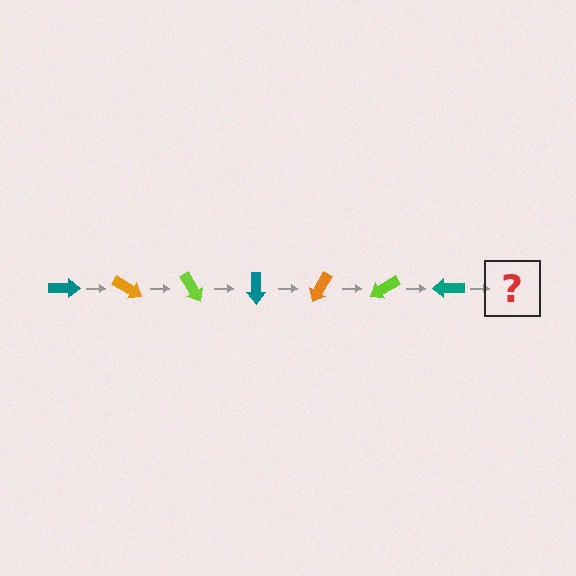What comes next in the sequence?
The next element should be an orange arrow, rotated 210 degrees from the start.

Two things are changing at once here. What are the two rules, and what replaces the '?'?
The two rules are that it rotates 30 degrees each step and the color cycles through teal, orange, and lime. The '?' should be an orange arrow, rotated 210 degrees from the start.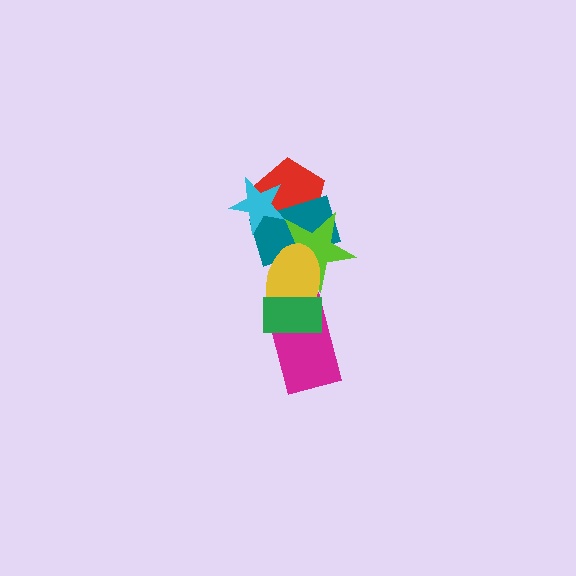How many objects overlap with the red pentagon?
3 objects overlap with the red pentagon.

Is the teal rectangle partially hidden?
Yes, it is partially covered by another shape.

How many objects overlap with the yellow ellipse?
4 objects overlap with the yellow ellipse.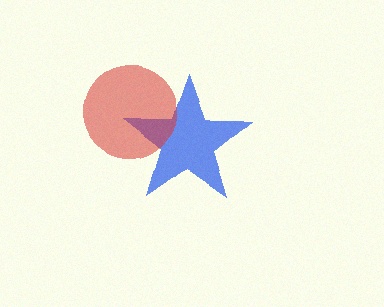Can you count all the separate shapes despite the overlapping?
Yes, there are 2 separate shapes.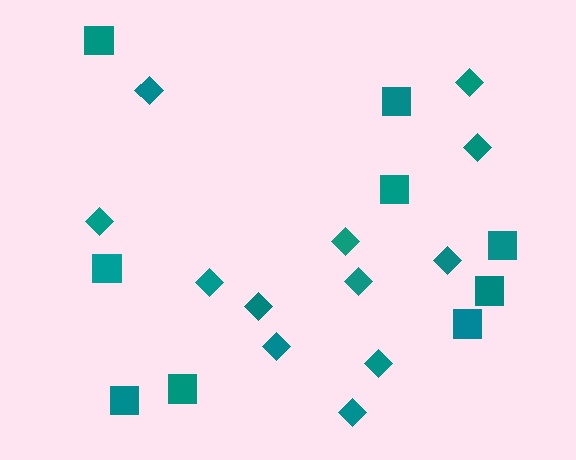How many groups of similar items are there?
There are 2 groups: one group of squares (9) and one group of diamonds (12).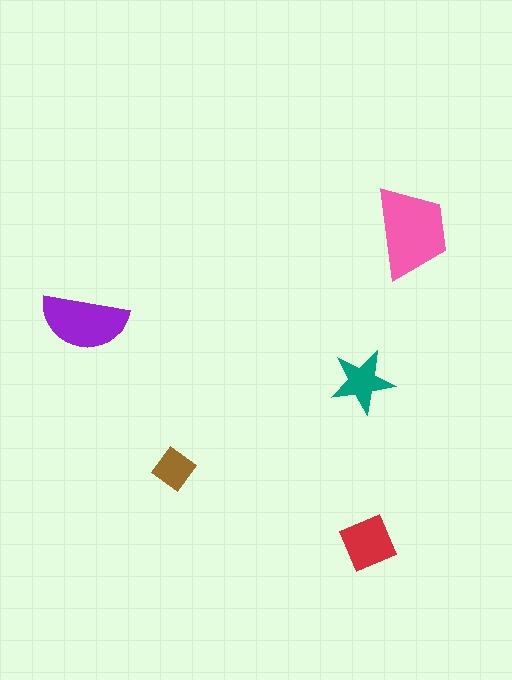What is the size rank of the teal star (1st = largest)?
4th.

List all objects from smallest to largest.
The brown diamond, the teal star, the red diamond, the purple semicircle, the pink trapezoid.